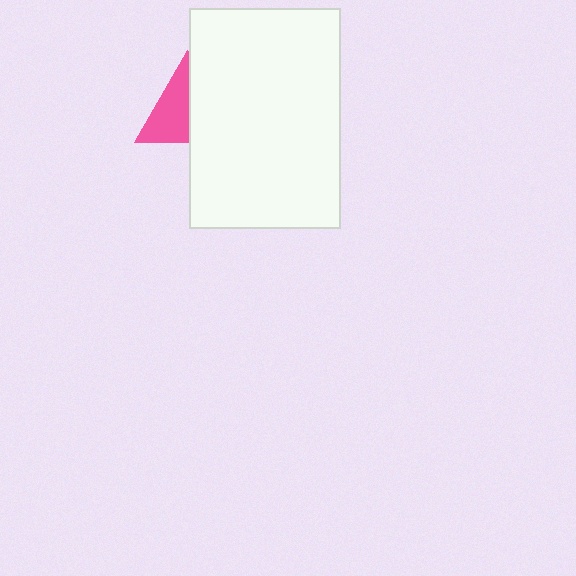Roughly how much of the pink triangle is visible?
About half of it is visible (roughly 54%).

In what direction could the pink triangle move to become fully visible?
The pink triangle could move left. That would shift it out from behind the white rectangle entirely.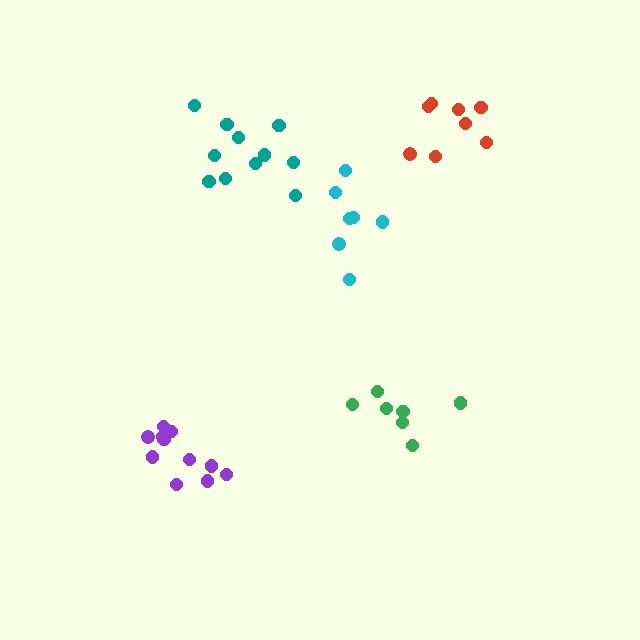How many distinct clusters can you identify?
There are 5 distinct clusters.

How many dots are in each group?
Group 1: 8 dots, Group 2: 11 dots, Group 3: 7 dots, Group 4: 11 dots, Group 5: 7 dots (44 total).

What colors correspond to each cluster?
The clusters are colored: red, purple, green, teal, cyan.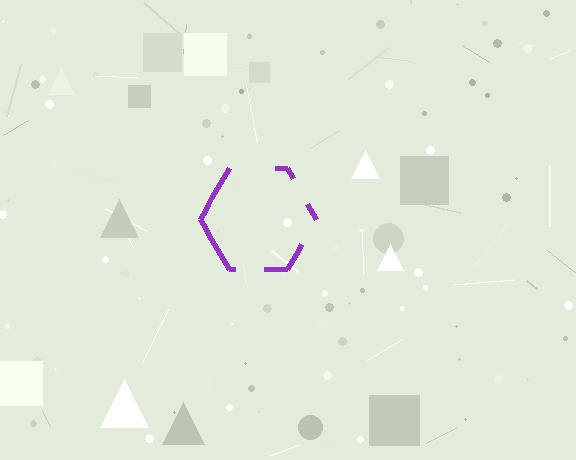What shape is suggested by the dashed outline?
The dashed outline suggests a hexagon.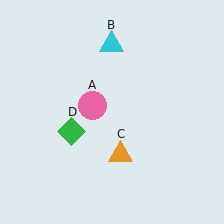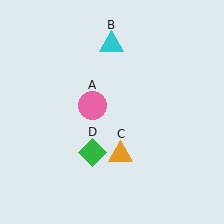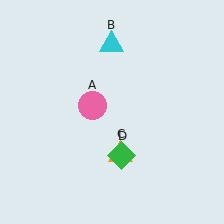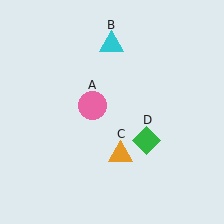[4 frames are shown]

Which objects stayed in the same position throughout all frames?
Pink circle (object A) and cyan triangle (object B) and orange triangle (object C) remained stationary.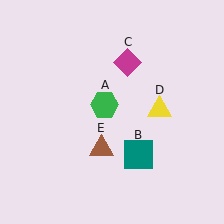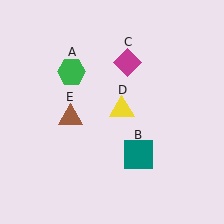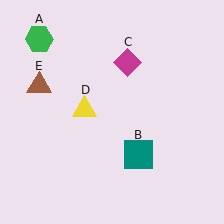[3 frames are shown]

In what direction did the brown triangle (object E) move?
The brown triangle (object E) moved up and to the left.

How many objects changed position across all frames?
3 objects changed position: green hexagon (object A), yellow triangle (object D), brown triangle (object E).